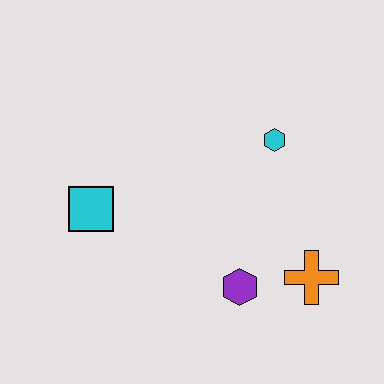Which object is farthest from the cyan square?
The orange cross is farthest from the cyan square.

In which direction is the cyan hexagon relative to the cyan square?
The cyan hexagon is to the right of the cyan square.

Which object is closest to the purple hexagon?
The orange cross is closest to the purple hexagon.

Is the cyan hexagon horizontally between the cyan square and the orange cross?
Yes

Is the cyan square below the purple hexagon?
No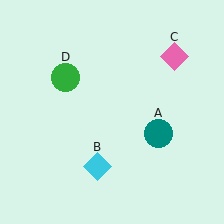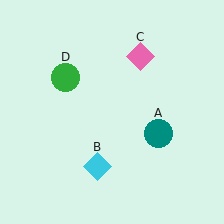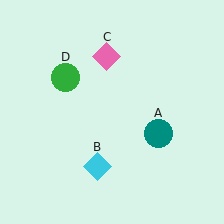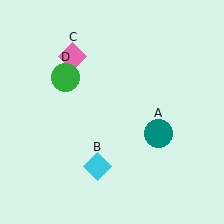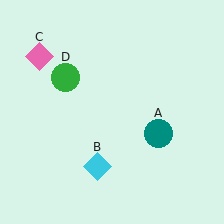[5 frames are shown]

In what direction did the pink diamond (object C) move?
The pink diamond (object C) moved left.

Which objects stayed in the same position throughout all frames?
Teal circle (object A) and cyan diamond (object B) and green circle (object D) remained stationary.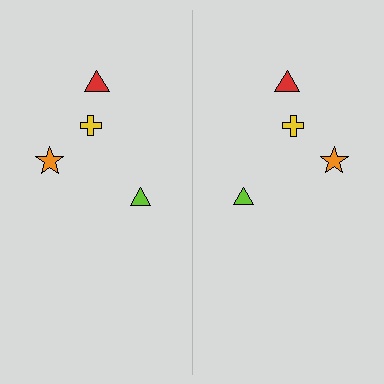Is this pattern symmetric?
Yes, this pattern has bilateral (reflection) symmetry.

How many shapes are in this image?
There are 8 shapes in this image.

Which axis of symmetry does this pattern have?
The pattern has a vertical axis of symmetry running through the center of the image.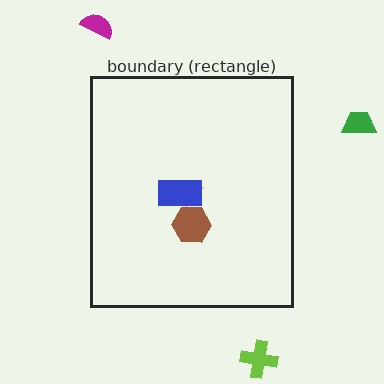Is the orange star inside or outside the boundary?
Inside.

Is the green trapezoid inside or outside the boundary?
Outside.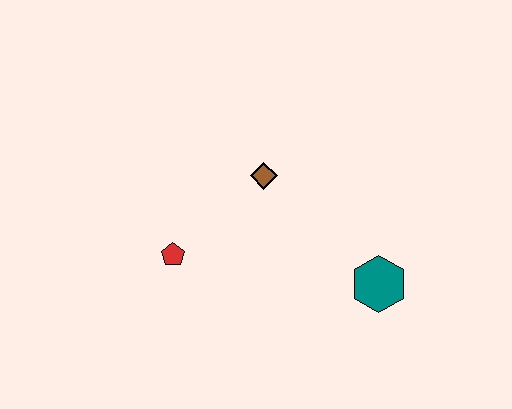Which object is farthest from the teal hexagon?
The red pentagon is farthest from the teal hexagon.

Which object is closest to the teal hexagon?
The brown diamond is closest to the teal hexagon.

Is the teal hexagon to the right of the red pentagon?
Yes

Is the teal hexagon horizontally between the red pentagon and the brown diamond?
No